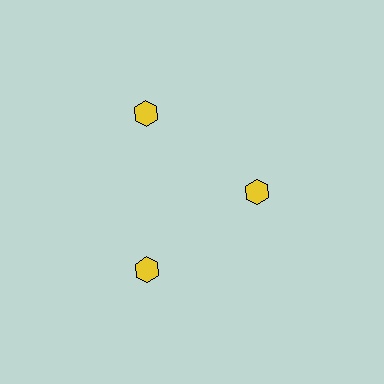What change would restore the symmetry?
The symmetry would be restored by moving it outward, back onto the ring so that all 3 hexagons sit at equal angles and equal distance from the center.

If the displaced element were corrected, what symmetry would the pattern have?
It would have 3-fold rotational symmetry — the pattern would map onto itself every 120 degrees.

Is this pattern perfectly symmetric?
No. The 3 yellow hexagons are arranged in a ring, but one element near the 3 o'clock position is pulled inward toward the center, breaking the 3-fold rotational symmetry.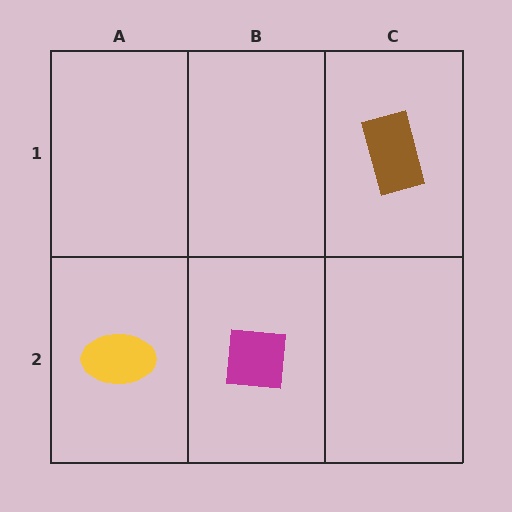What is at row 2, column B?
A magenta square.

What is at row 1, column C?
A brown rectangle.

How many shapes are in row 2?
2 shapes.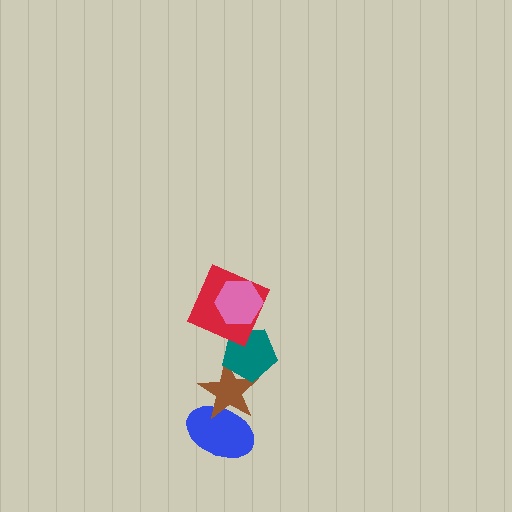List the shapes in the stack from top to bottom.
From top to bottom: the pink hexagon, the red square, the teal pentagon, the brown star, the blue ellipse.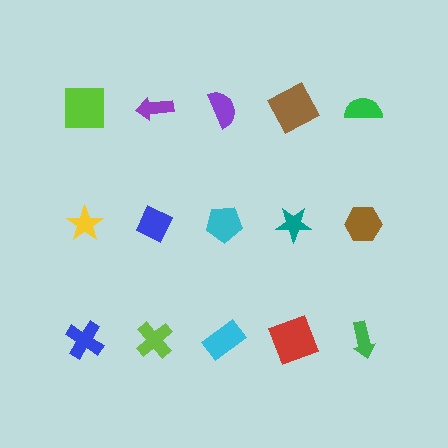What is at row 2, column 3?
A cyan pentagon.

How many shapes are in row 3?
5 shapes.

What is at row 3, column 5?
A green arrow.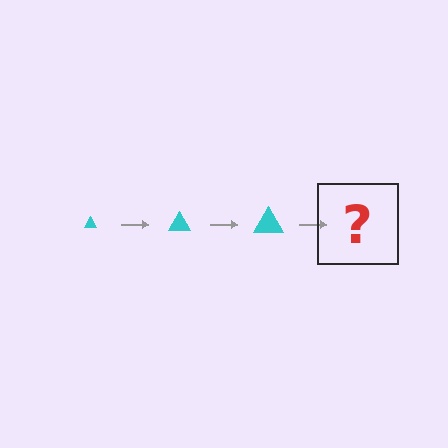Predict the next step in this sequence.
The next step is a cyan triangle, larger than the previous one.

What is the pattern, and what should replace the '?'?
The pattern is that the triangle gets progressively larger each step. The '?' should be a cyan triangle, larger than the previous one.